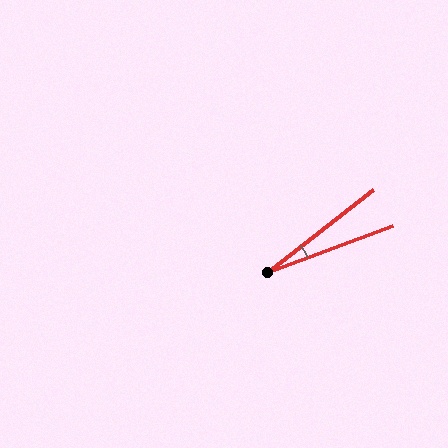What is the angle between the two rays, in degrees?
Approximately 18 degrees.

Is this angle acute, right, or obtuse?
It is acute.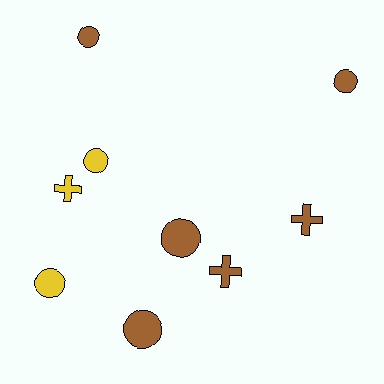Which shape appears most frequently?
Circle, with 6 objects.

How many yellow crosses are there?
There is 1 yellow cross.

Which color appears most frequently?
Brown, with 6 objects.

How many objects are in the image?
There are 9 objects.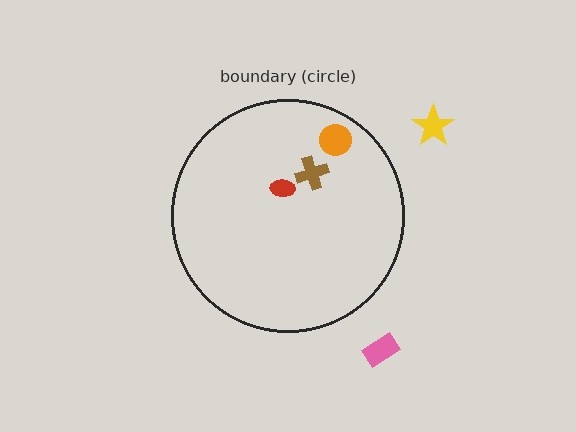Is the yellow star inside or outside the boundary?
Outside.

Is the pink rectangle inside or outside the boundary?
Outside.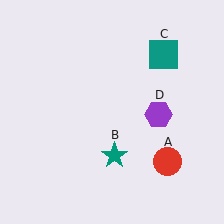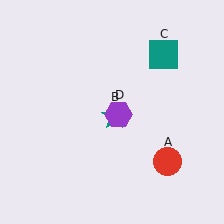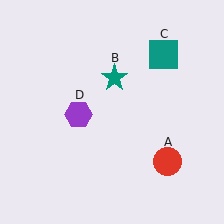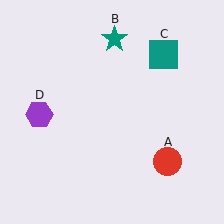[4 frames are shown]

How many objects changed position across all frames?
2 objects changed position: teal star (object B), purple hexagon (object D).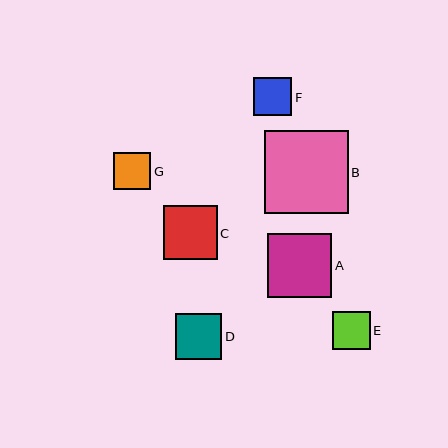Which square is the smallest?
Square G is the smallest with a size of approximately 37 pixels.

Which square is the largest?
Square B is the largest with a size of approximately 83 pixels.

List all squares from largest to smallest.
From largest to smallest: B, A, C, D, E, F, G.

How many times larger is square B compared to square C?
Square B is approximately 1.6 times the size of square C.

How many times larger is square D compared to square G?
Square D is approximately 1.2 times the size of square G.